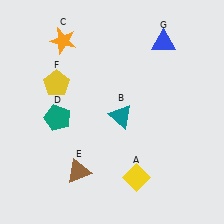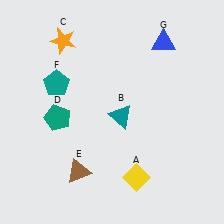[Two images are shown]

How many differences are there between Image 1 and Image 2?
There is 1 difference between the two images.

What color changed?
The pentagon (F) changed from yellow in Image 1 to teal in Image 2.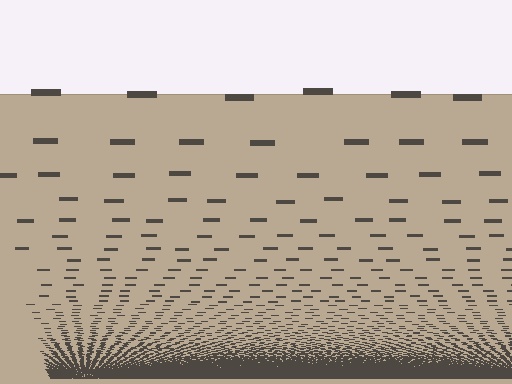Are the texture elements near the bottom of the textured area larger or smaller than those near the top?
Smaller. The gradient is inverted — elements near the bottom are smaller and denser.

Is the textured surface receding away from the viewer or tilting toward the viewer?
The surface appears to tilt toward the viewer. Texture elements get larger and sparser toward the top.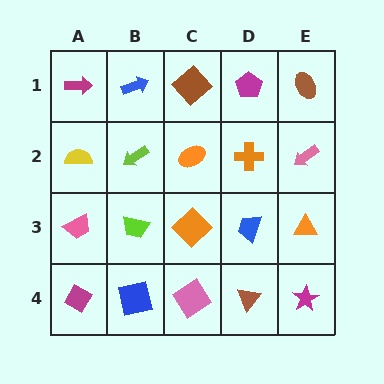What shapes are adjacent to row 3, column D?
An orange cross (row 2, column D), a brown triangle (row 4, column D), an orange diamond (row 3, column C), an orange triangle (row 3, column E).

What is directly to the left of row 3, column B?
A pink trapezoid.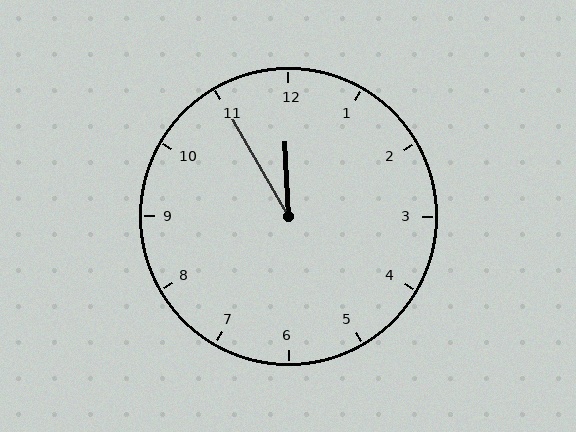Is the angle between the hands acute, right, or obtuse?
It is acute.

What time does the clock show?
11:55.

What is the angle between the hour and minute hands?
Approximately 28 degrees.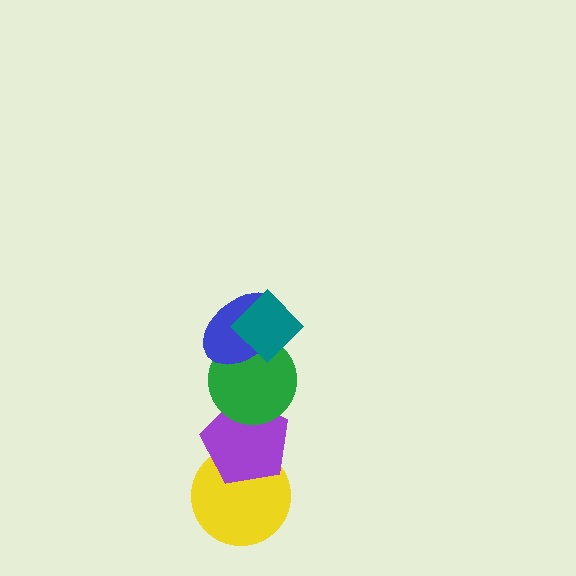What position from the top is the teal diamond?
The teal diamond is 1st from the top.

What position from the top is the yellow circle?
The yellow circle is 5th from the top.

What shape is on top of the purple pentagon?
The green circle is on top of the purple pentagon.